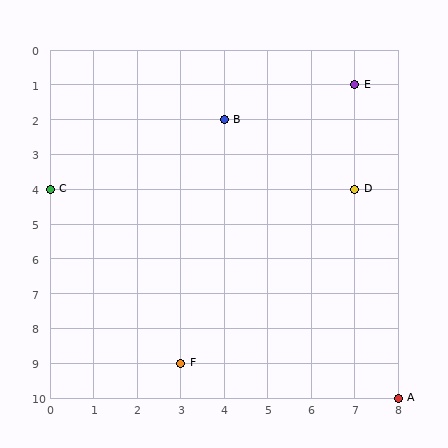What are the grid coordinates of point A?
Point A is at grid coordinates (8, 10).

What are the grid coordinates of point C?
Point C is at grid coordinates (0, 4).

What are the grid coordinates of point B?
Point B is at grid coordinates (4, 2).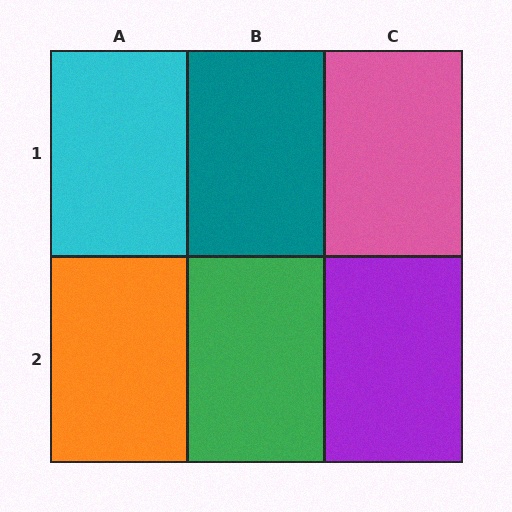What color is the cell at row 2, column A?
Orange.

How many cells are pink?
1 cell is pink.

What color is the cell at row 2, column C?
Purple.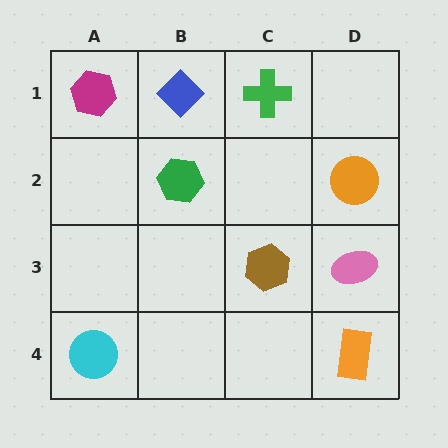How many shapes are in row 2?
2 shapes.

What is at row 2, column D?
An orange circle.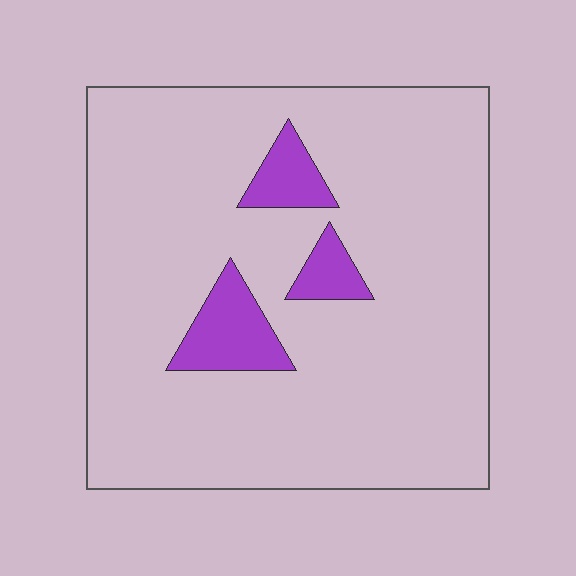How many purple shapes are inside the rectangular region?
3.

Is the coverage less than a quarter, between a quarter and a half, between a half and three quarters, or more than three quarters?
Less than a quarter.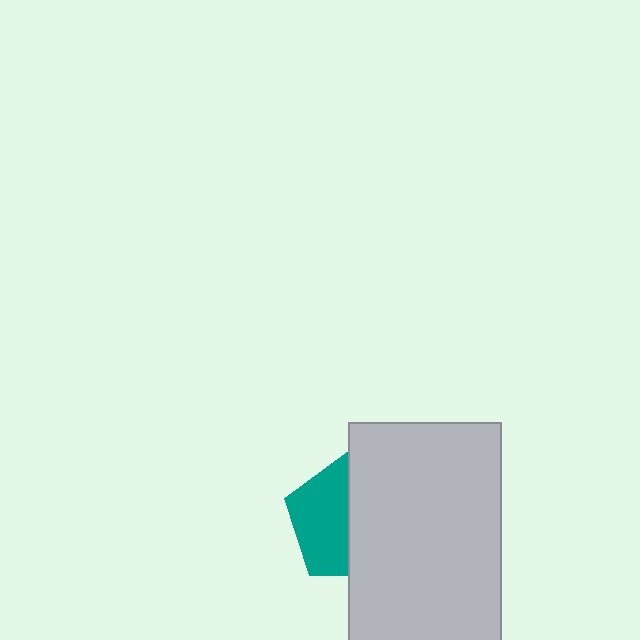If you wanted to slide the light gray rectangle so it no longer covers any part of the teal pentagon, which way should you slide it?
Slide it right — that is the most direct way to separate the two shapes.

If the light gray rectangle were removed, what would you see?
You would see the complete teal pentagon.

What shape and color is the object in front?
The object in front is a light gray rectangle.